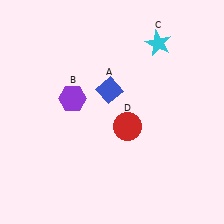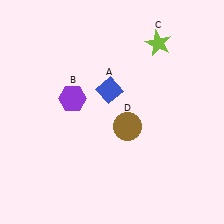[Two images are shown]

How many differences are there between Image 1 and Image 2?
There are 2 differences between the two images.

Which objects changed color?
C changed from cyan to lime. D changed from red to brown.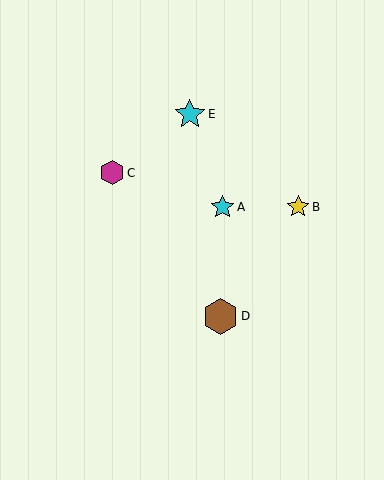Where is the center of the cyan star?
The center of the cyan star is at (190, 114).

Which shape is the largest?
The brown hexagon (labeled D) is the largest.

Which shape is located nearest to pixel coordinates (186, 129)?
The cyan star (labeled E) at (190, 114) is nearest to that location.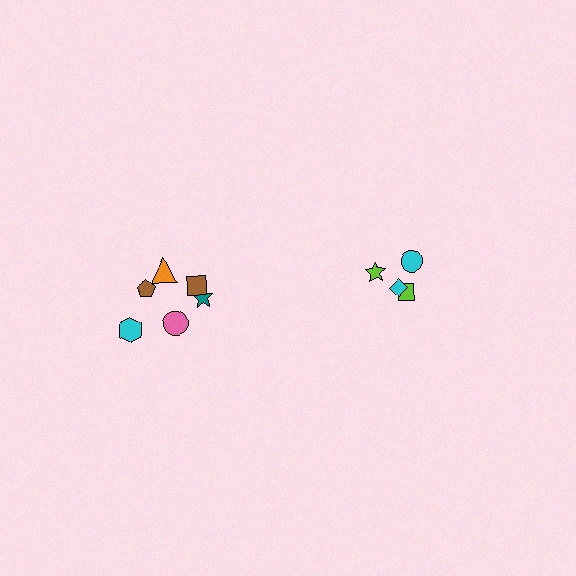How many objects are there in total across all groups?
There are 10 objects.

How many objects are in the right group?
There are 4 objects.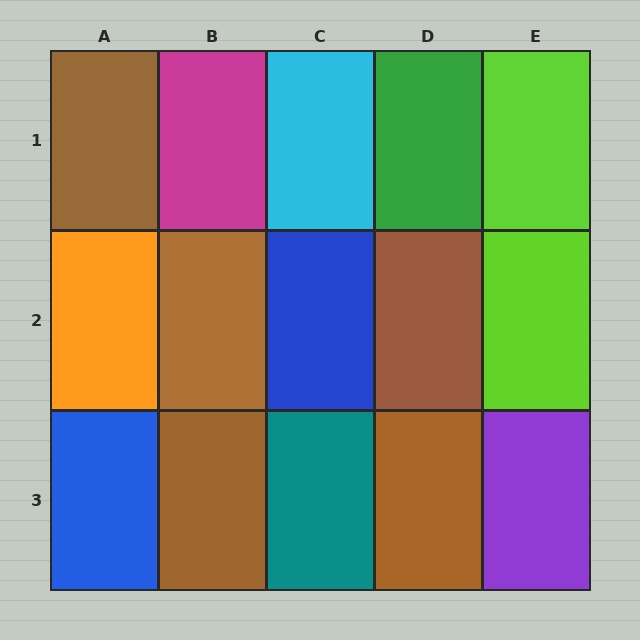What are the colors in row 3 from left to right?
Blue, brown, teal, brown, purple.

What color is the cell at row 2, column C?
Blue.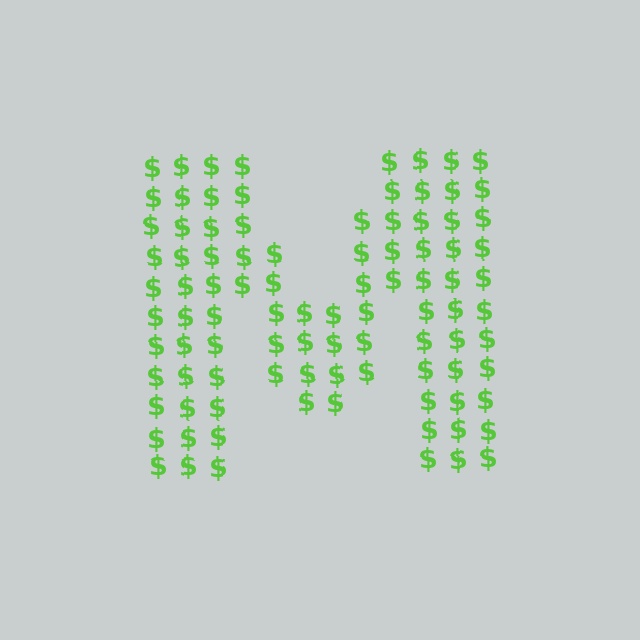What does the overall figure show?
The overall figure shows the letter M.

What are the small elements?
The small elements are dollar signs.